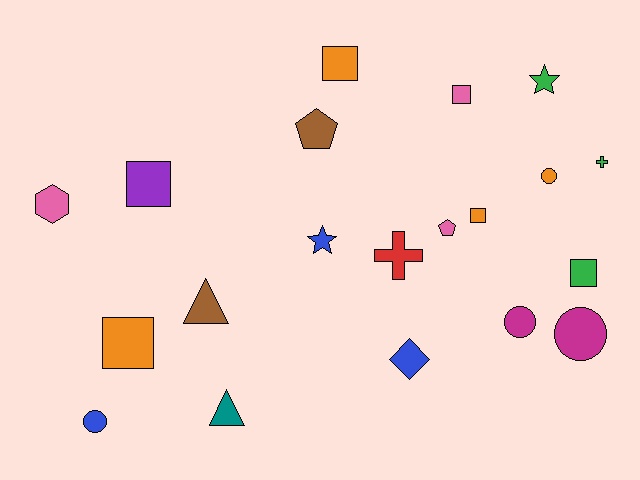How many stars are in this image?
There are 2 stars.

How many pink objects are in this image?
There are 3 pink objects.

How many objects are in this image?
There are 20 objects.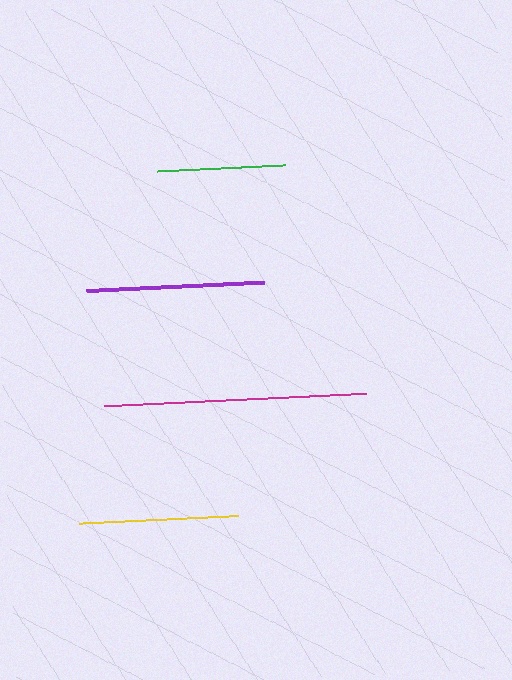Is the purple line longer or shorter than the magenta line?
The magenta line is longer than the purple line.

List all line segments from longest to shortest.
From longest to shortest: magenta, purple, yellow, green.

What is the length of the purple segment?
The purple segment is approximately 178 pixels long.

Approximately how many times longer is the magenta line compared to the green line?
The magenta line is approximately 2.1 times the length of the green line.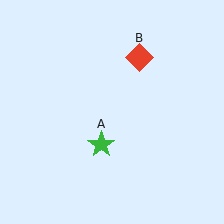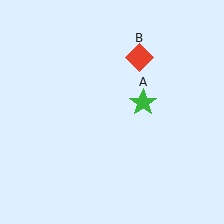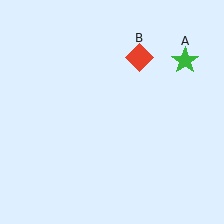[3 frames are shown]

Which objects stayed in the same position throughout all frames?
Red diamond (object B) remained stationary.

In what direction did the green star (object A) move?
The green star (object A) moved up and to the right.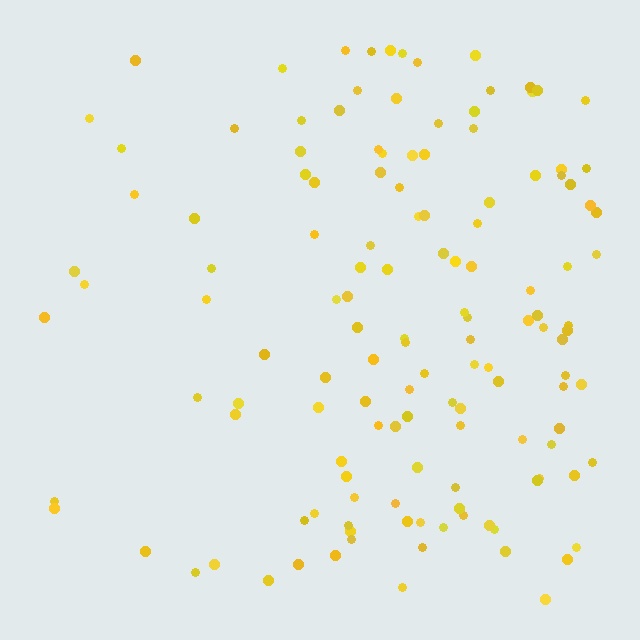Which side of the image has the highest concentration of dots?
The right.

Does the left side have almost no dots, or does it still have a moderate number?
Still a moderate number, just noticeably fewer than the right.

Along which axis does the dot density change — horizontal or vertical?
Horizontal.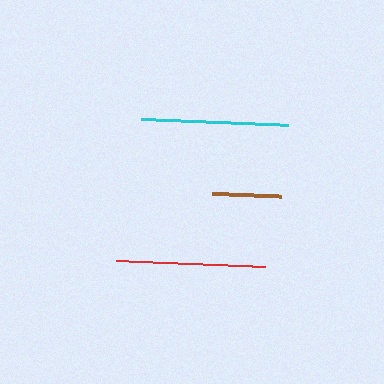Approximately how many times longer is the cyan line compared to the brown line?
The cyan line is approximately 2.1 times the length of the brown line.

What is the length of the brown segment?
The brown segment is approximately 70 pixels long.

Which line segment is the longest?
The red line is the longest at approximately 149 pixels.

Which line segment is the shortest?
The brown line is the shortest at approximately 70 pixels.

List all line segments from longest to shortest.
From longest to shortest: red, cyan, brown.